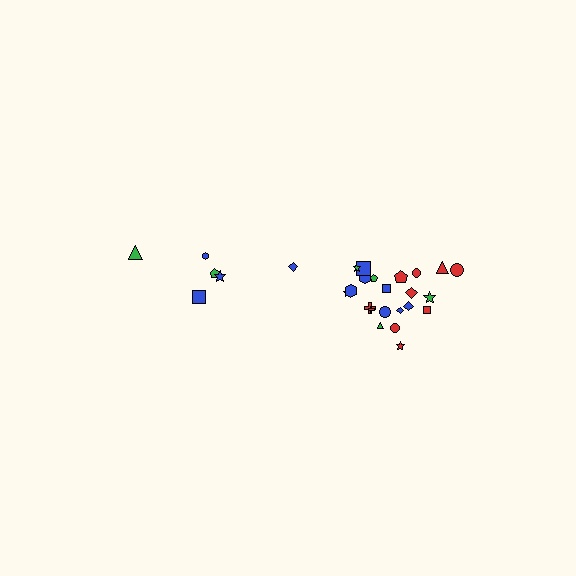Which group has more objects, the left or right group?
The right group.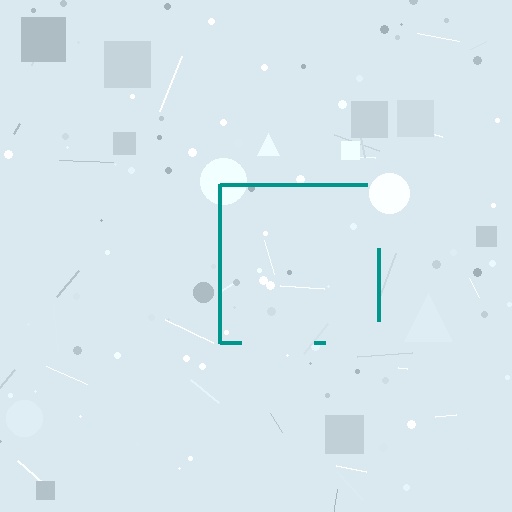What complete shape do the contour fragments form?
The contour fragments form a square.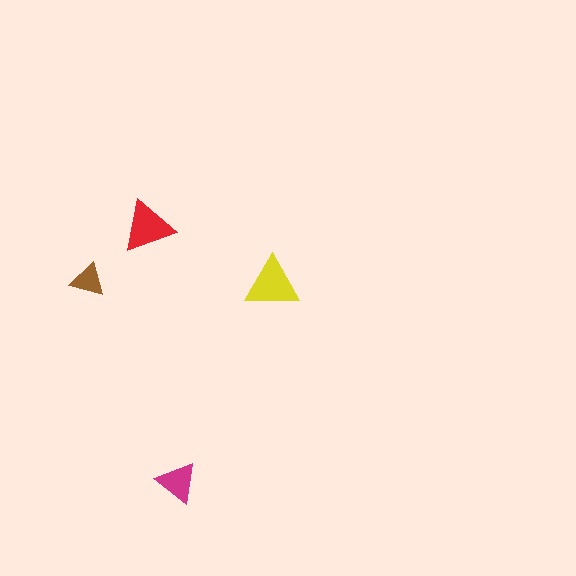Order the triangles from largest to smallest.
the yellow one, the red one, the magenta one, the brown one.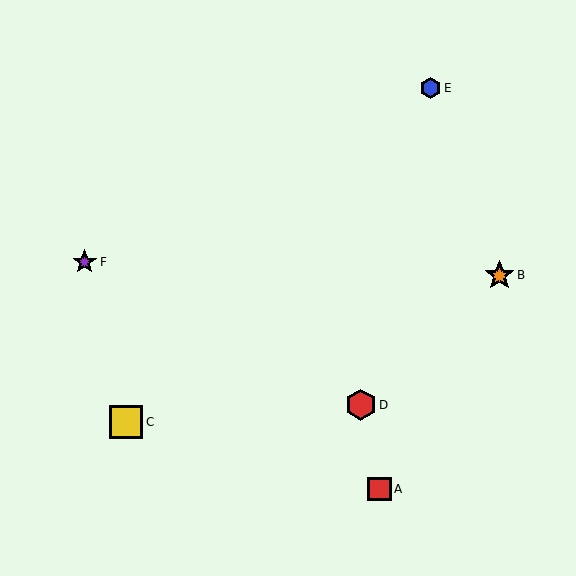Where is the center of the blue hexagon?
The center of the blue hexagon is at (431, 88).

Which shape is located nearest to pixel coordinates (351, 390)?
The red hexagon (labeled D) at (361, 405) is nearest to that location.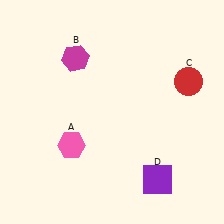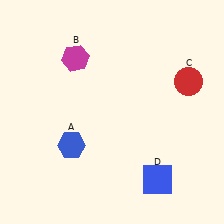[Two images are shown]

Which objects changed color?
A changed from pink to blue. D changed from purple to blue.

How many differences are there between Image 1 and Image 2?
There are 2 differences between the two images.